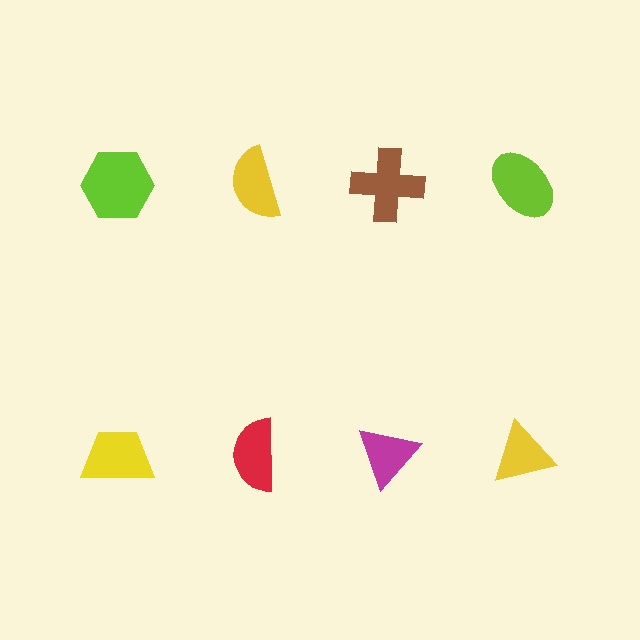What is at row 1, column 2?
A yellow semicircle.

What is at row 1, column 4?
A lime ellipse.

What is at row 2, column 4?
A yellow triangle.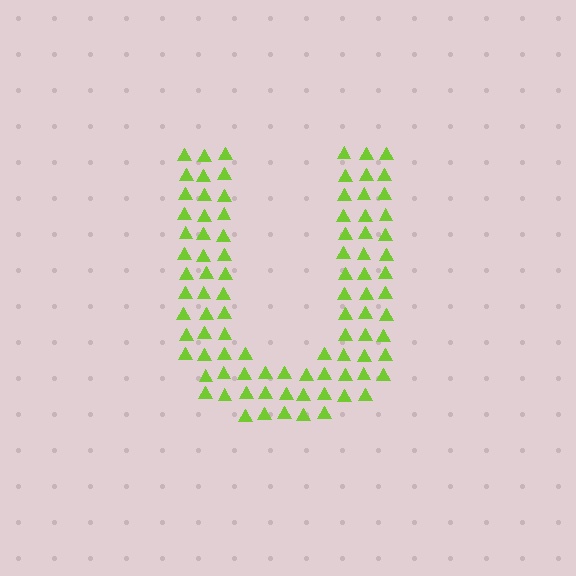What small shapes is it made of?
It is made of small triangles.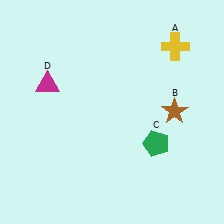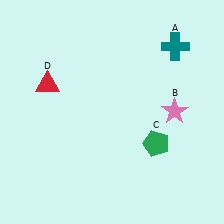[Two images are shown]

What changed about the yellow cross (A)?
In Image 1, A is yellow. In Image 2, it changed to teal.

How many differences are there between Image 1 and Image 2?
There are 3 differences between the two images.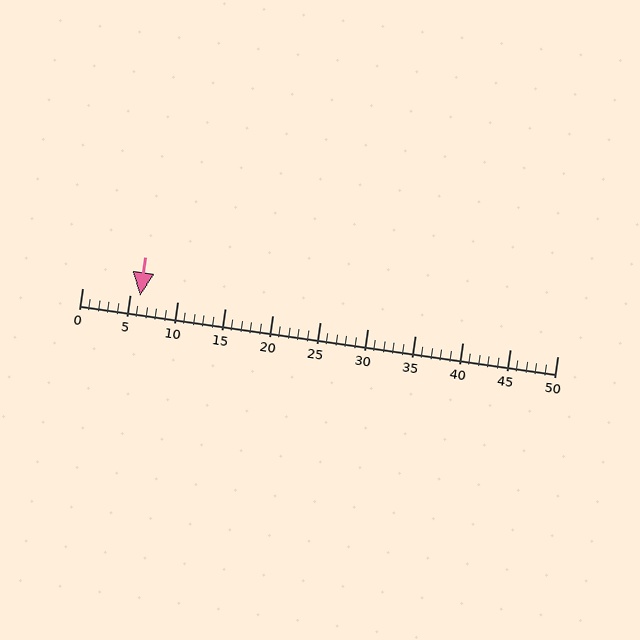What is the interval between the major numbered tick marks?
The major tick marks are spaced 5 units apart.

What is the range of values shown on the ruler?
The ruler shows values from 0 to 50.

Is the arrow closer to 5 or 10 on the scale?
The arrow is closer to 5.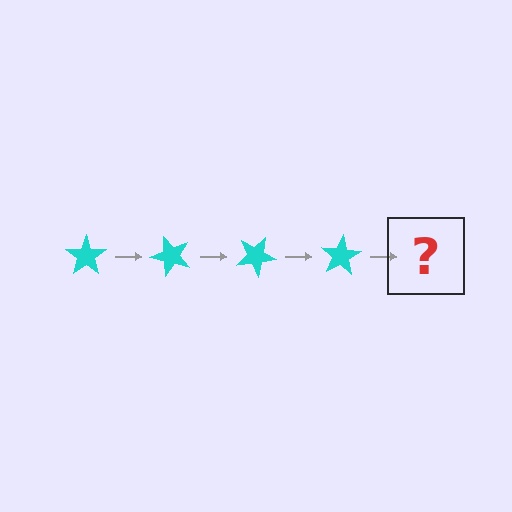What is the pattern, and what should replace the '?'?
The pattern is that the star rotates 50 degrees each step. The '?' should be a cyan star rotated 200 degrees.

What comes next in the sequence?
The next element should be a cyan star rotated 200 degrees.